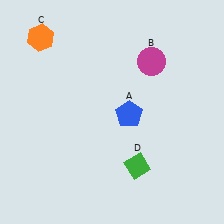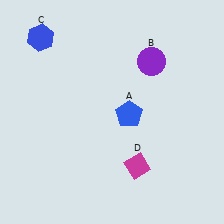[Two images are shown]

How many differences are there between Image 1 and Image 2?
There are 3 differences between the two images.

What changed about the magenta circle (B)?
In Image 1, B is magenta. In Image 2, it changed to purple.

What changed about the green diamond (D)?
In Image 1, D is green. In Image 2, it changed to magenta.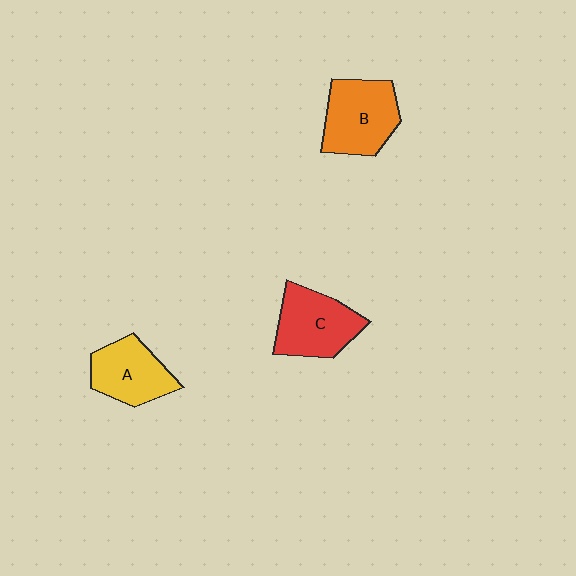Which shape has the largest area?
Shape B (orange).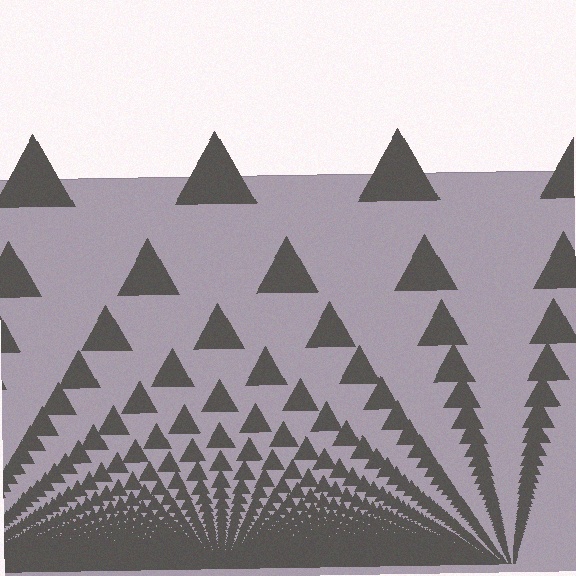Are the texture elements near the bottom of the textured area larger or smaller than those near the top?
Smaller. The gradient is inverted — elements near the bottom are smaller and denser.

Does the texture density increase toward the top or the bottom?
Density increases toward the bottom.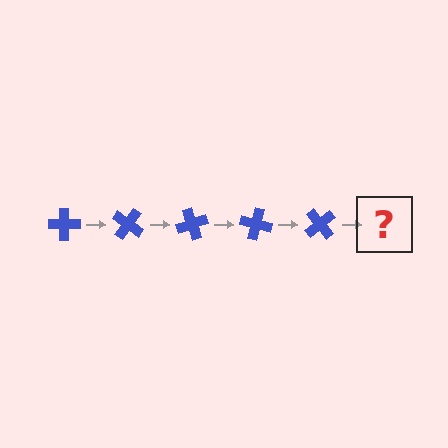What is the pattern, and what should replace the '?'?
The pattern is that the cross rotates 35 degrees each step. The '?' should be a blue cross rotated 175 degrees.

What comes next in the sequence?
The next element should be a blue cross rotated 175 degrees.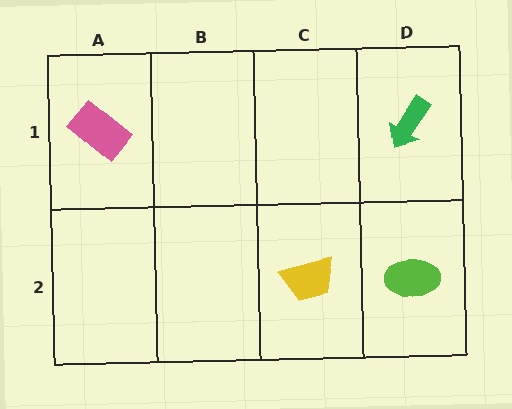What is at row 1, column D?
A green arrow.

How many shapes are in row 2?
2 shapes.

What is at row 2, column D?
A lime ellipse.